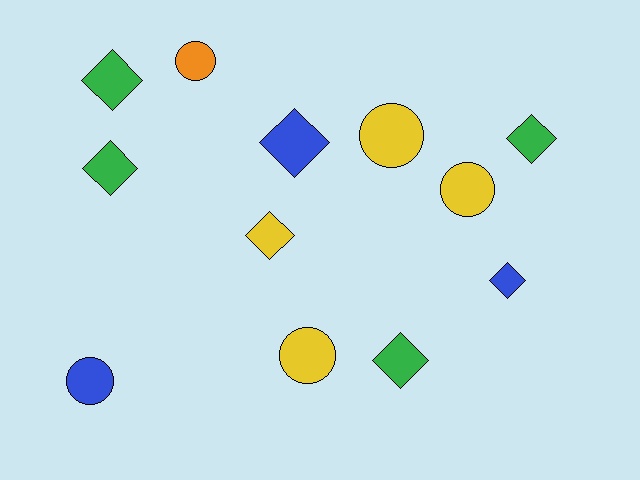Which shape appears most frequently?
Diamond, with 7 objects.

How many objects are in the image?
There are 12 objects.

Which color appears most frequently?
Green, with 4 objects.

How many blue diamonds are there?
There are 2 blue diamonds.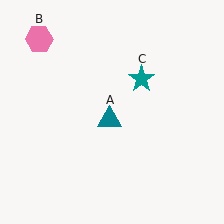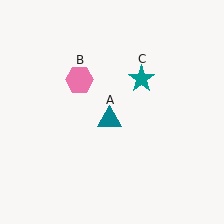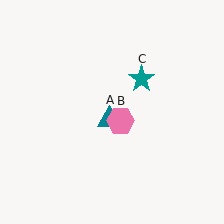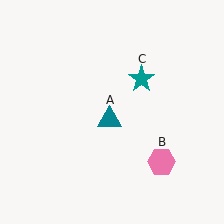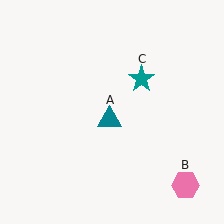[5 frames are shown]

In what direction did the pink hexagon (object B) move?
The pink hexagon (object B) moved down and to the right.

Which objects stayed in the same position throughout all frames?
Teal triangle (object A) and teal star (object C) remained stationary.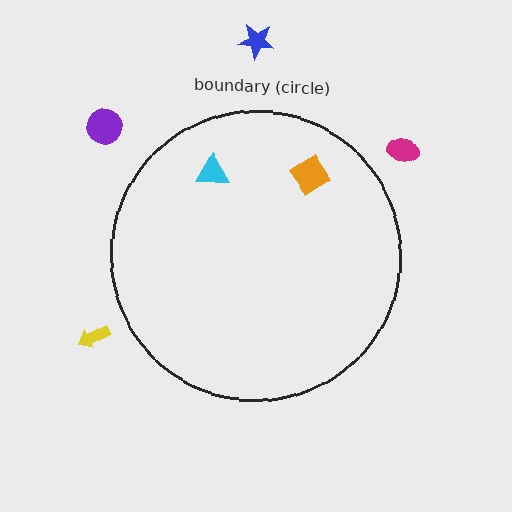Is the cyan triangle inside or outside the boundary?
Inside.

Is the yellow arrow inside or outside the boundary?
Outside.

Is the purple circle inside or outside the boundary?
Outside.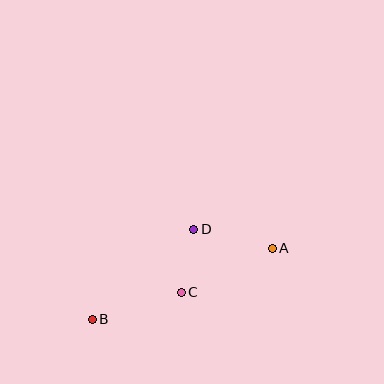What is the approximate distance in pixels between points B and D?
The distance between B and D is approximately 136 pixels.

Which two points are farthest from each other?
Points A and B are farthest from each other.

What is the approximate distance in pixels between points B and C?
The distance between B and C is approximately 93 pixels.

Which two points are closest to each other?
Points C and D are closest to each other.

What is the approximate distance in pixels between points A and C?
The distance between A and C is approximately 101 pixels.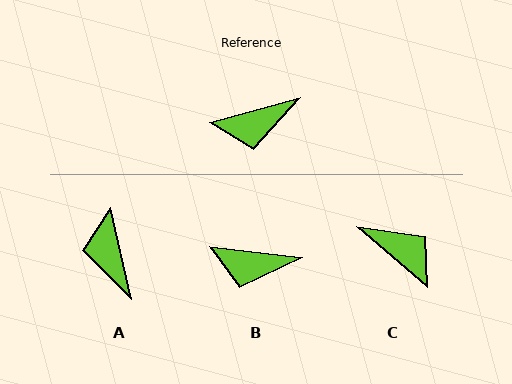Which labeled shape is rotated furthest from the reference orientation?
C, about 124 degrees away.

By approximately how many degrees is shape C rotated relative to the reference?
Approximately 124 degrees counter-clockwise.